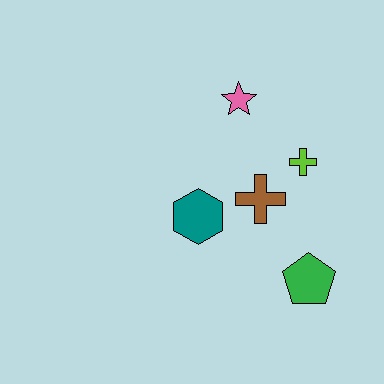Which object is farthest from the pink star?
The green pentagon is farthest from the pink star.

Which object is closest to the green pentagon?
The brown cross is closest to the green pentagon.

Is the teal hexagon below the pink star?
Yes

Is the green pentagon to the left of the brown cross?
No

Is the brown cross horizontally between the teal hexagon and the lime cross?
Yes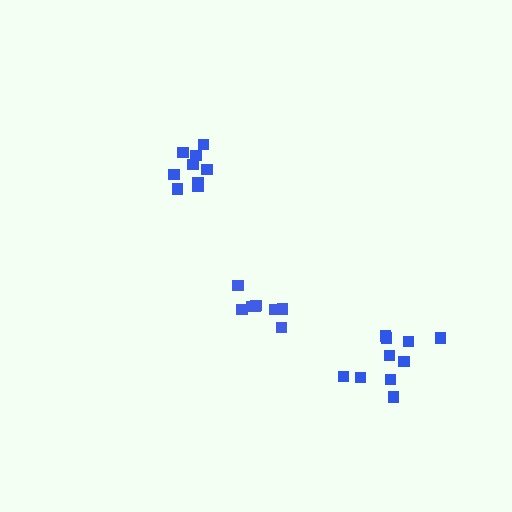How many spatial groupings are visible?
There are 3 spatial groupings.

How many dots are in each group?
Group 1: 10 dots, Group 2: 9 dots, Group 3: 9 dots (28 total).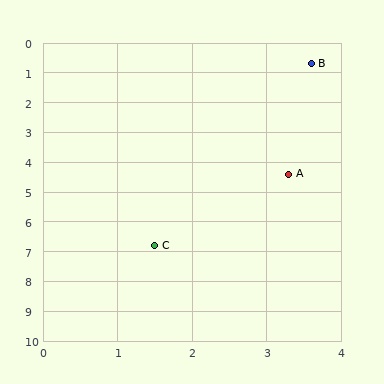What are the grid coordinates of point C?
Point C is at approximately (1.5, 6.8).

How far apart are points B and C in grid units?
Points B and C are about 6.5 grid units apart.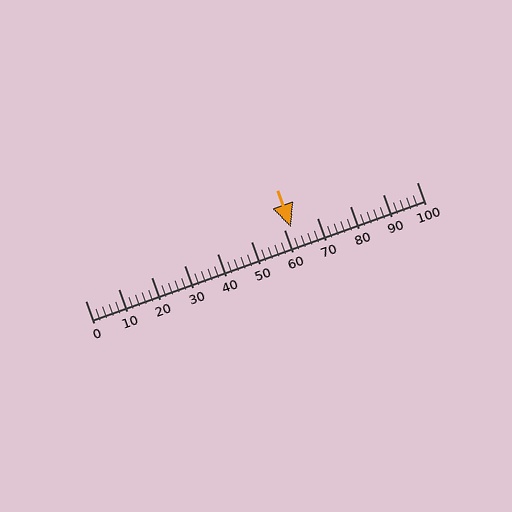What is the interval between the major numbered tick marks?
The major tick marks are spaced 10 units apart.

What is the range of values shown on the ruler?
The ruler shows values from 0 to 100.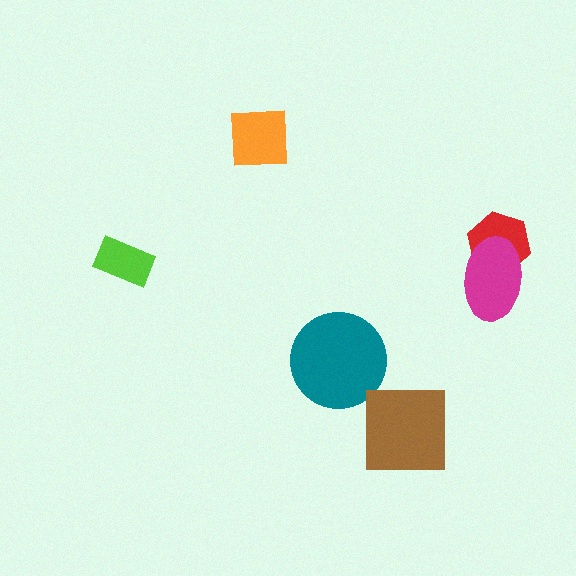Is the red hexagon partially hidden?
Yes, it is partially covered by another shape.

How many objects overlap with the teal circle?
0 objects overlap with the teal circle.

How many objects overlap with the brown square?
0 objects overlap with the brown square.